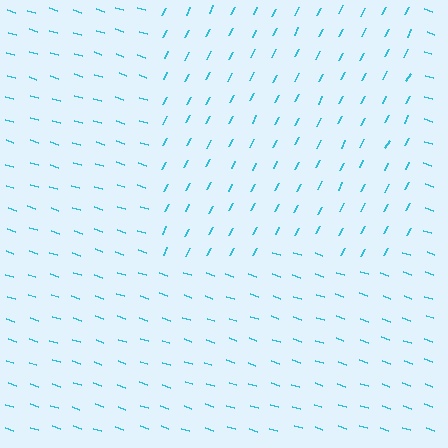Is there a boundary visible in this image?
Yes, there is a texture boundary formed by a change in line orientation.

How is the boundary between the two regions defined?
The boundary is defined purely by a change in line orientation (approximately 81 degrees difference). All lines are the same color and thickness.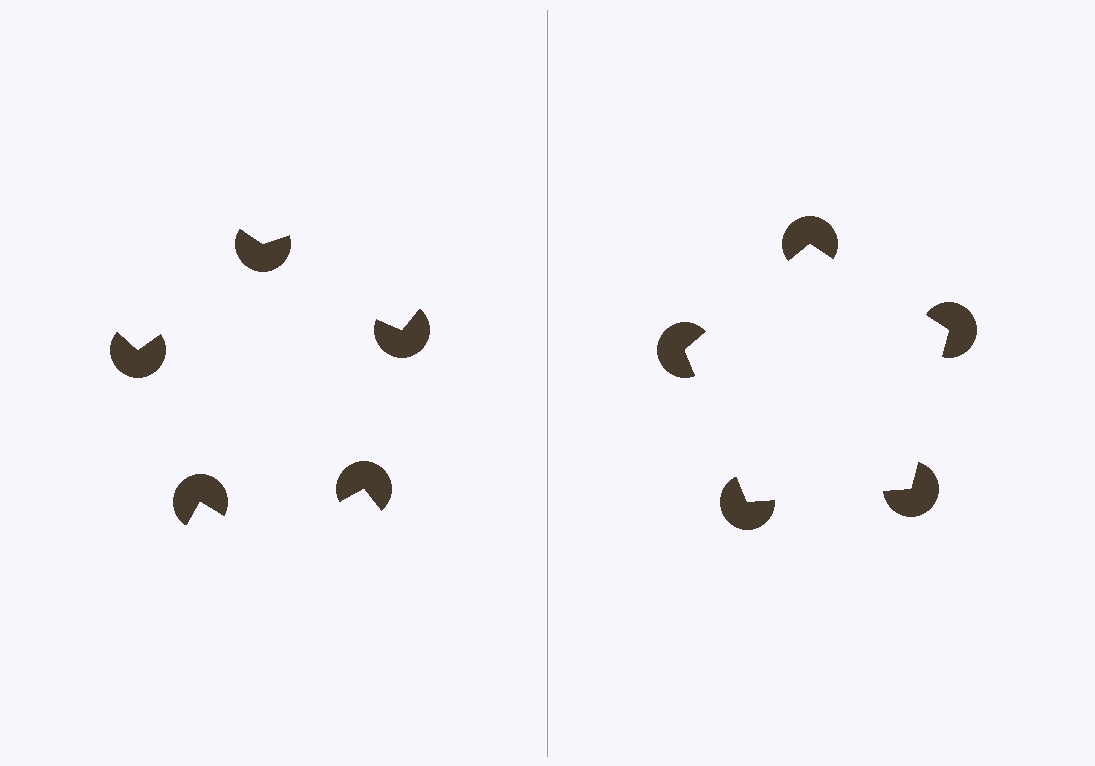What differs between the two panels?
The pac-man discs are positioned identically on both sides; only the wedge orientations differ. On the right they align to a pentagon; on the left they are misaligned.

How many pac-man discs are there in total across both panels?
10 — 5 on each side.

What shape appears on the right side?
An illusory pentagon.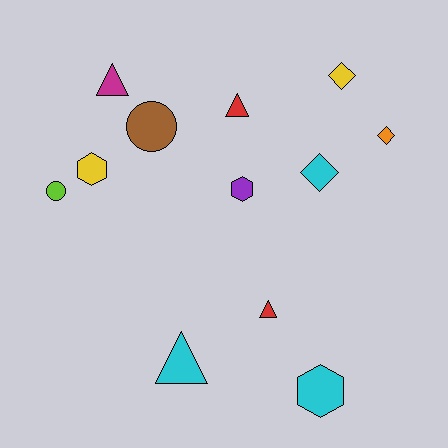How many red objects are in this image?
There are 2 red objects.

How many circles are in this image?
There are 2 circles.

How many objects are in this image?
There are 12 objects.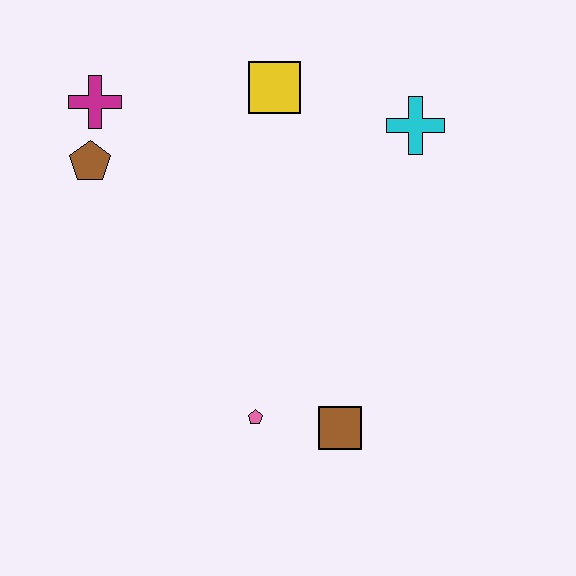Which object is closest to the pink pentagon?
The brown square is closest to the pink pentagon.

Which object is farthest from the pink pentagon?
The magenta cross is farthest from the pink pentagon.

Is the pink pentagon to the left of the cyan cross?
Yes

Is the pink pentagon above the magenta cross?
No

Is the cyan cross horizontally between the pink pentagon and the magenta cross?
No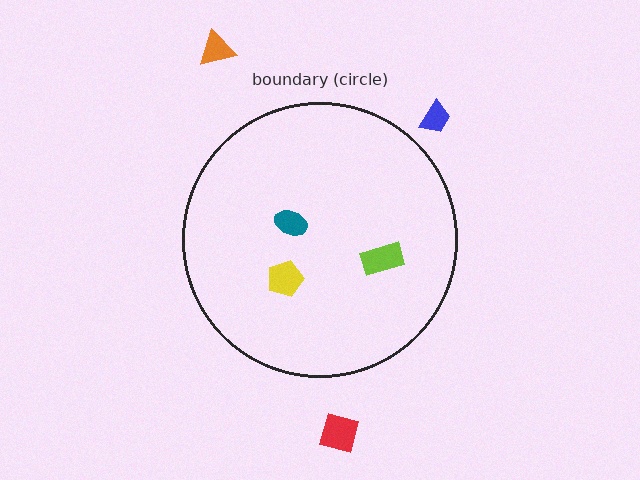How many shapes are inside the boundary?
3 inside, 3 outside.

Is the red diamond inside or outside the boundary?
Outside.